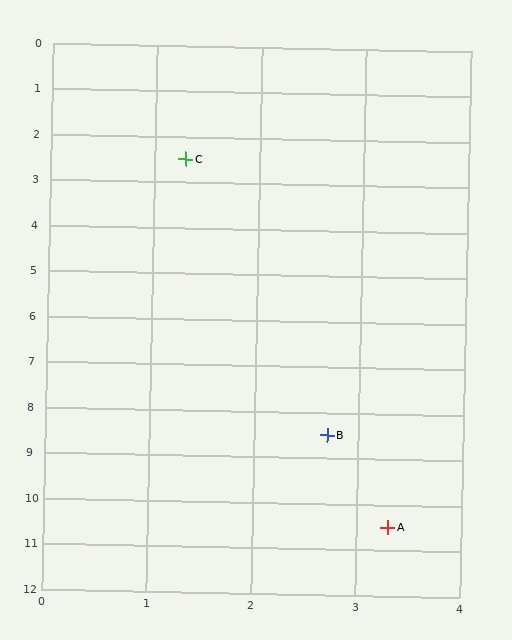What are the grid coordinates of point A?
Point A is at approximately (3.3, 10.5).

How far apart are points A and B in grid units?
Points A and B are about 2.1 grid units apart.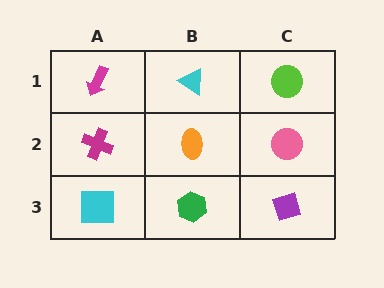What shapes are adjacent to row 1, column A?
A magenta cross (row 2, column A), a cyan triangle (row 1, column B).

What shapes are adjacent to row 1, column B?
An orange ellipse (row 2, column B), a magenta arrow (row 1, column A), a lime circle (row 1, column C).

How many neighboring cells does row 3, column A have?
2.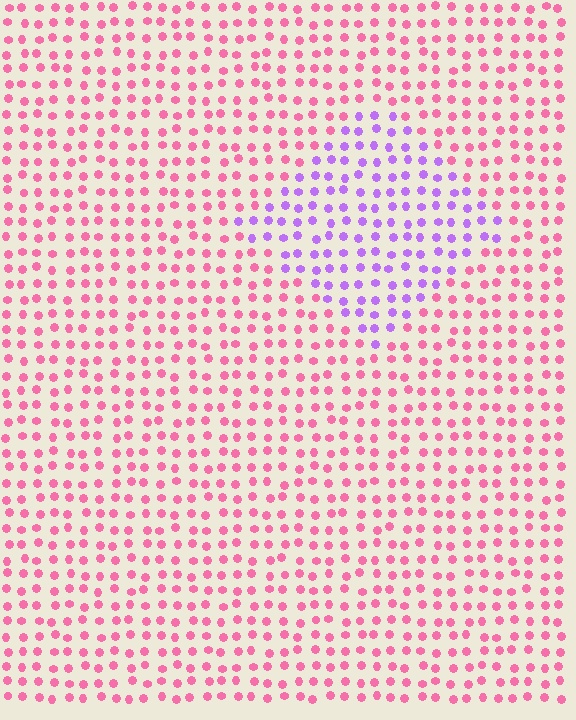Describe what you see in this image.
The image is filled with small pink elements in a uniform arrangement. A diamond-shaped region is visible where the elements are tinted to a slightly different hue, forming a subtle color boundary.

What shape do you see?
I see a diamond.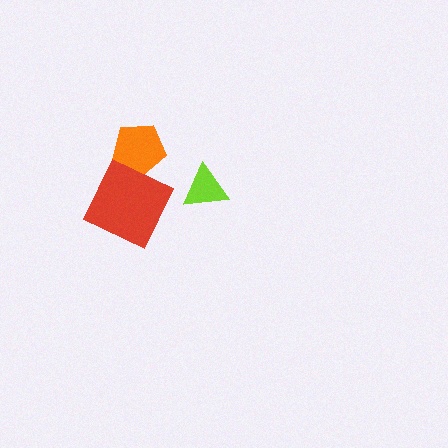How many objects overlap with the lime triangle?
0 objects overlap with the lime triangle.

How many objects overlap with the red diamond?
1 object overlaps with the red diamond.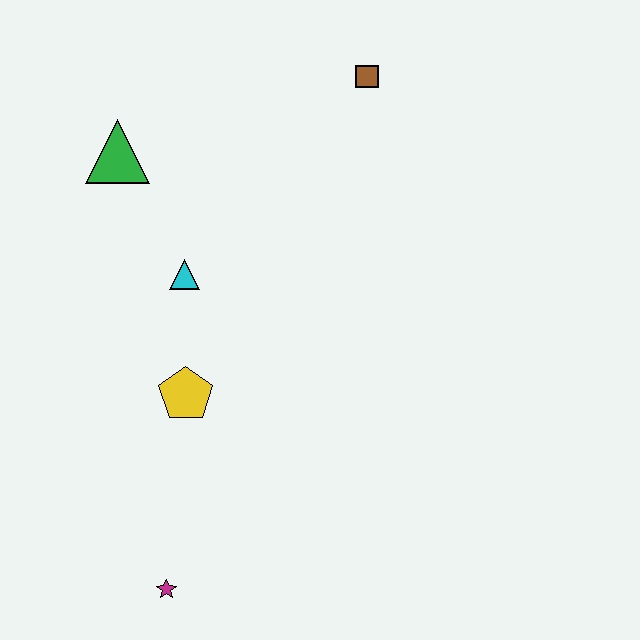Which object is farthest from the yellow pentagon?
The brown square is farthest from the yellow pentagon.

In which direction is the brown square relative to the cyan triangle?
The brown square is above the cyan triangle.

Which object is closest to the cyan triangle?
The yellow pentagon is closest to the cyan triangle.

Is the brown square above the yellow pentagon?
Yes